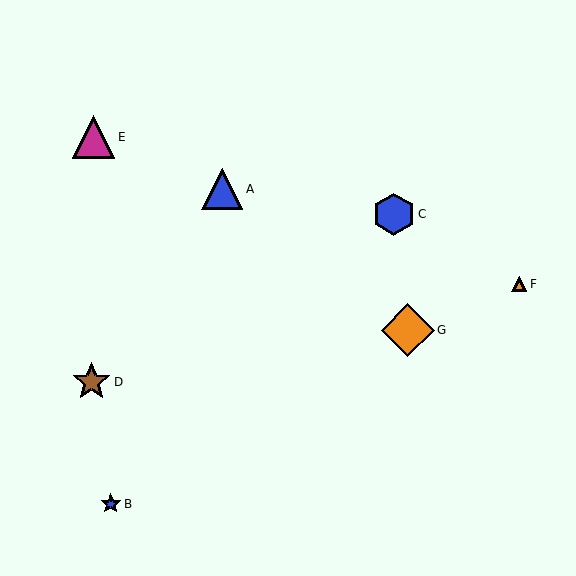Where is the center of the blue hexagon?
The center of the blue hexagon is at (394, 214).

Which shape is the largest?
The orange diamond (labeled G) is the largest.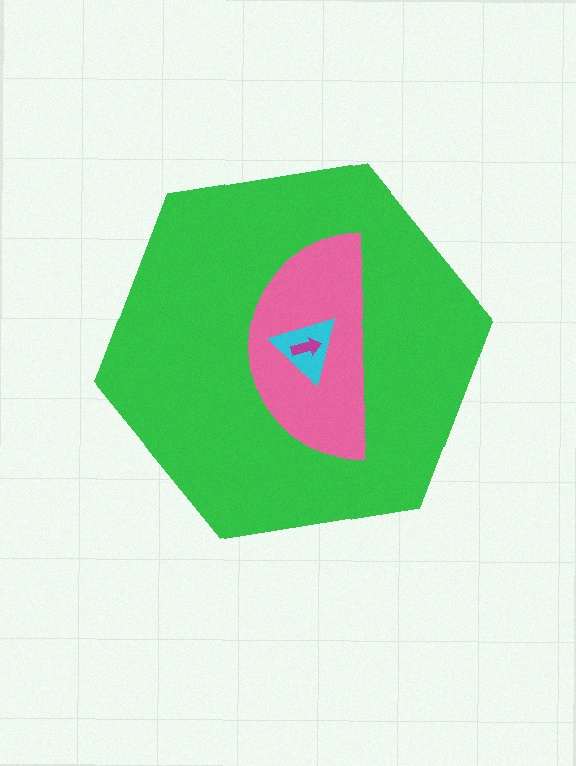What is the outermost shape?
The green hexagon.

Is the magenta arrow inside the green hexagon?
Yes.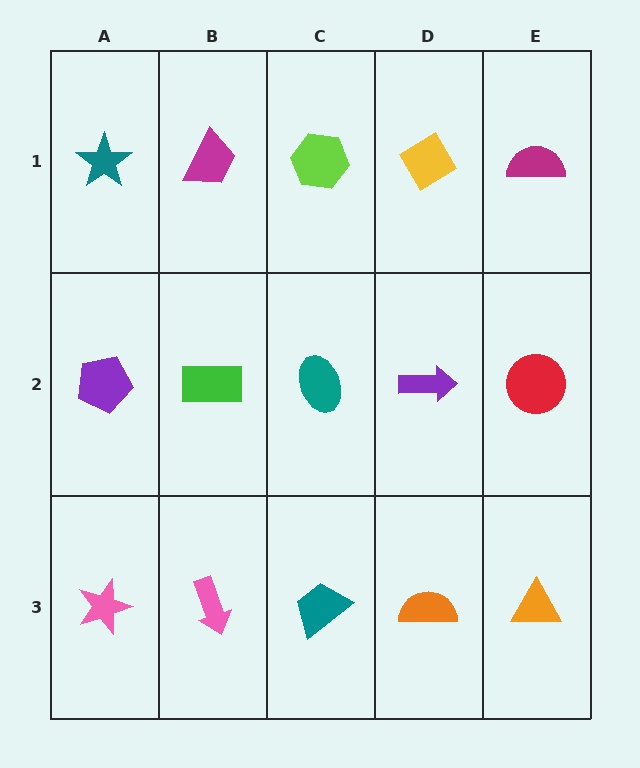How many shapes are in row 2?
5 shapes.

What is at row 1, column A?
A teal star.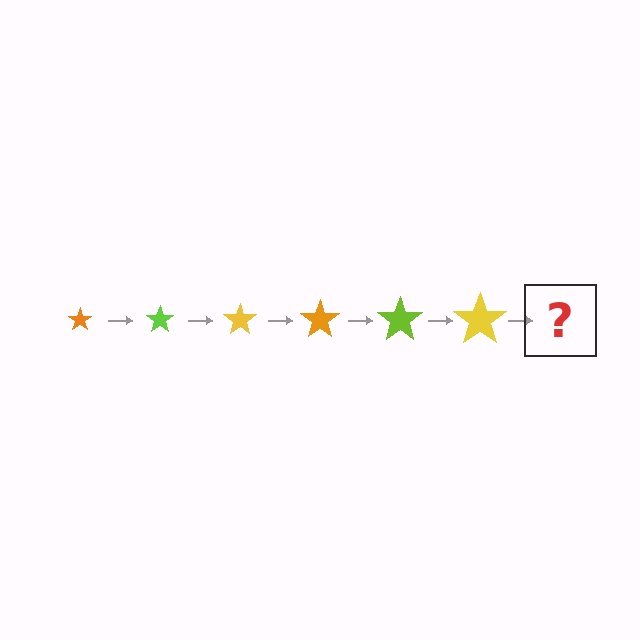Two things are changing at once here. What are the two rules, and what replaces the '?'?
The two rules are that the star grows larger each step and the color cycles through orange, lime, and yellow. The '?' should be an orange star, larger than the previous one.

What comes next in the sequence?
The next element should be an orange star, larger than the previous one.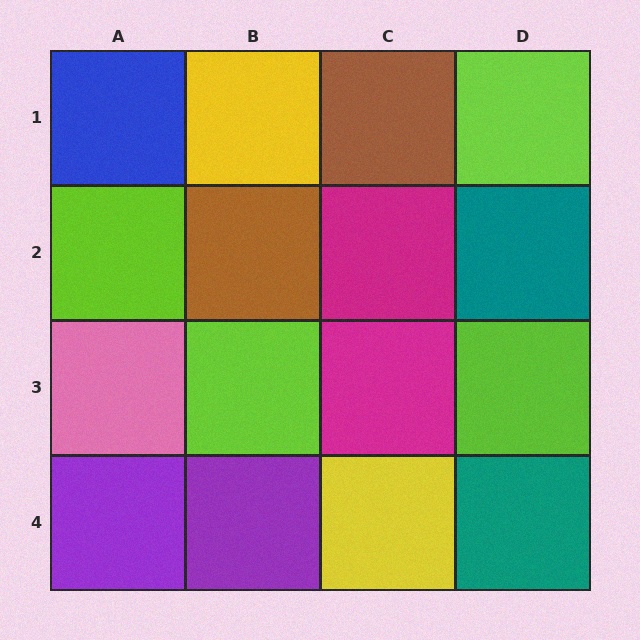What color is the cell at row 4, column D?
Teal.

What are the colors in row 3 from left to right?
Pink, lime, magenta, lime.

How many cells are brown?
2 cells are brown.